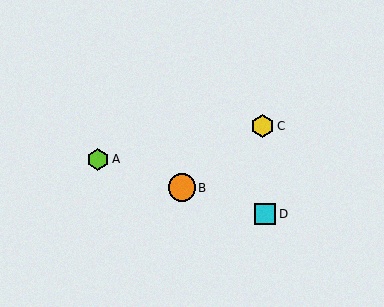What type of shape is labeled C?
Shape C is a yellow hexagon.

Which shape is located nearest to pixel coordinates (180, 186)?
The orange circle (labeled B) at (182, 188) is nearest to that location.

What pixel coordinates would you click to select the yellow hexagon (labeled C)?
Click at (262, 126) to select the yellow hexagon C.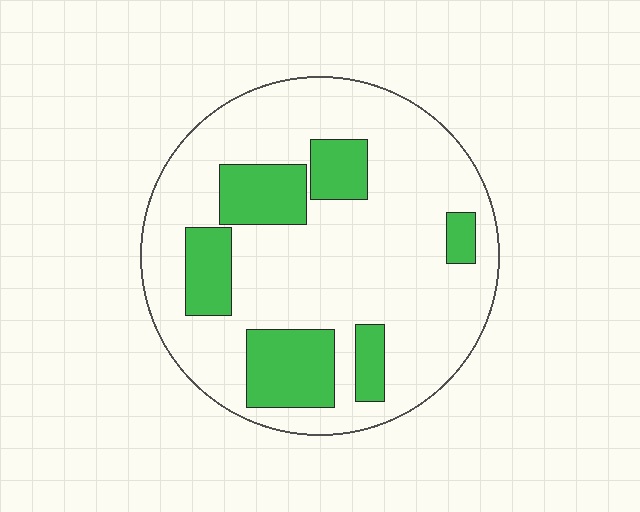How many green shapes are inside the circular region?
6.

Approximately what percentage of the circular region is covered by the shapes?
Approximately 25%.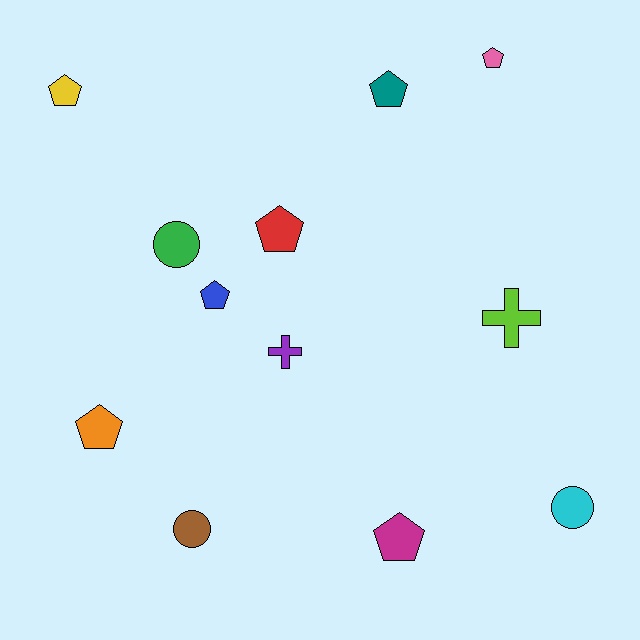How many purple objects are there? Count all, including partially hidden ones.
There is 1 purple object.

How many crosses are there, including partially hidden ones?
There are 2 crosses.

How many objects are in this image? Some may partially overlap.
There are 12 objects.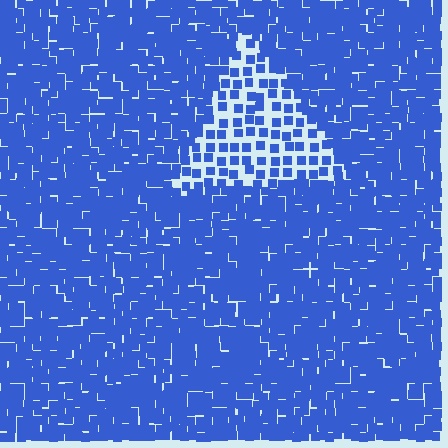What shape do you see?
I see a triangle.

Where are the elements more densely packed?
The elements are more densely packed outside the triangle boundary.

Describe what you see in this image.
The image contains small blue elements arranged at two different densities. A triangle-shaped region is visible where the elements are less densely packed than the surrounding area.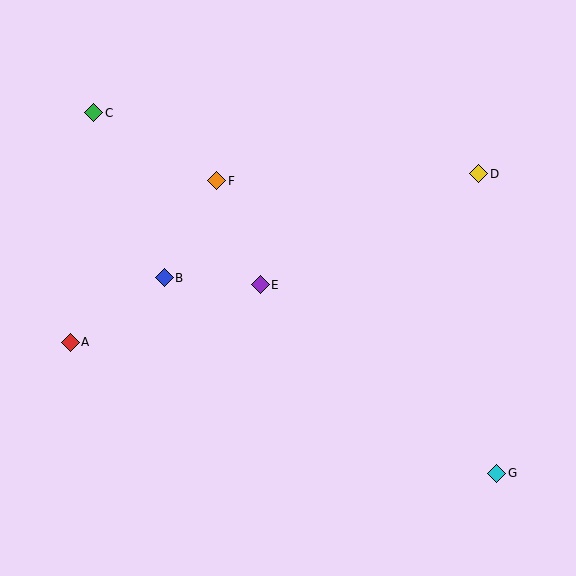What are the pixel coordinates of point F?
Point F is at (217, 181).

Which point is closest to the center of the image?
Point E at (260, 285) is closest to the center.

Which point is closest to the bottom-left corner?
Point A is closest to the bottom-left corner.